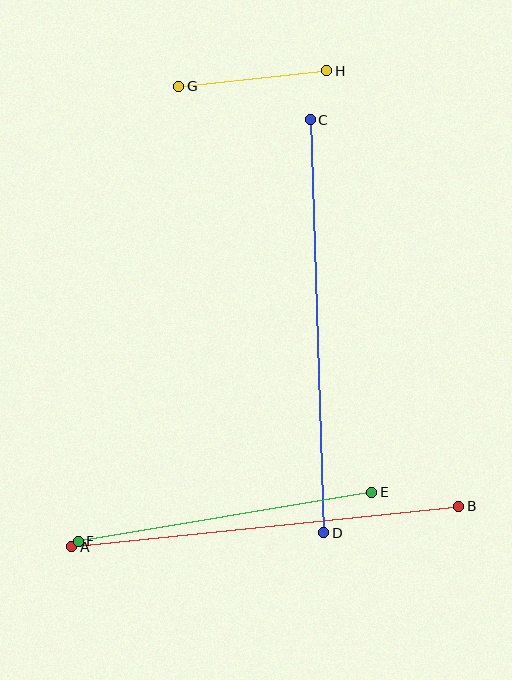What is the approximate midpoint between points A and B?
The midpoint is at approximately (265, 526) pixels.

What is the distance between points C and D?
The distance is approximately 413 pixels.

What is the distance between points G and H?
The distance is approximately 149 pixels.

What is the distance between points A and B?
The distance is approximately 389 pixels.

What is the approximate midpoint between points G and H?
The midpoint is at approximately (253, 78) pixels.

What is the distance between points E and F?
The distance is approximately 298 pixels.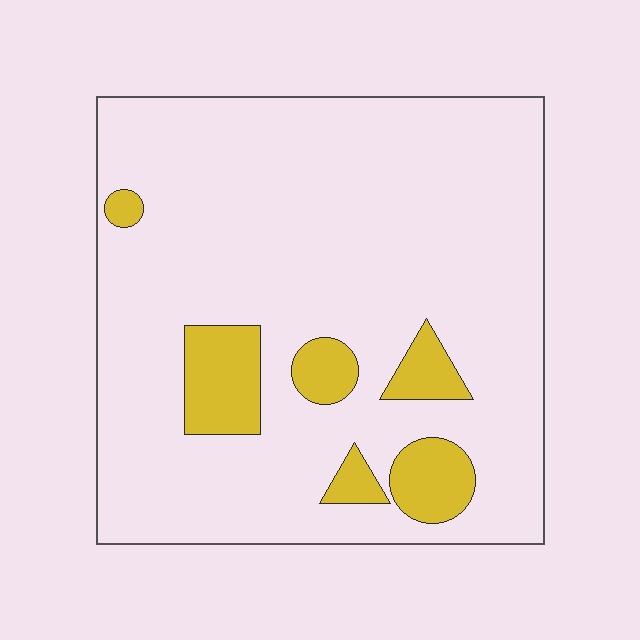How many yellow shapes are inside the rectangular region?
6.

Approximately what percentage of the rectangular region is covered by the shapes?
Approximately 15%.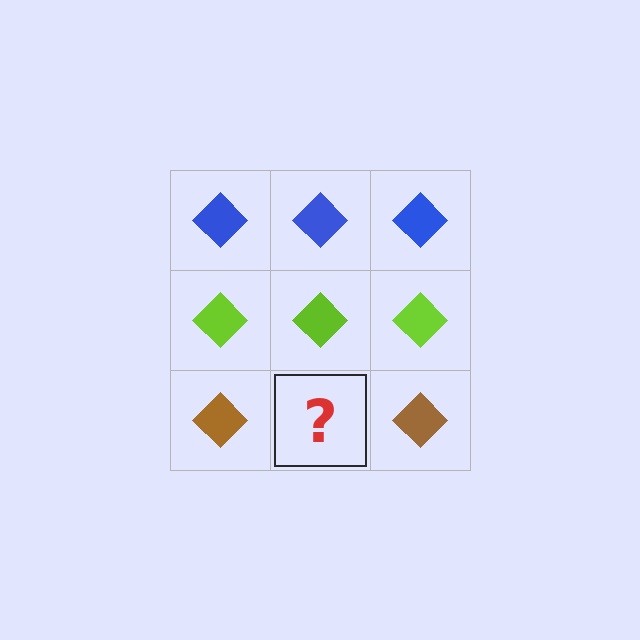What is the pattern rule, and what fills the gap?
The rule is that each row has a consistent color. The gap should be filled with a brown diamond.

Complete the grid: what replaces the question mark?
The question mark should be replaced with a brown diamond.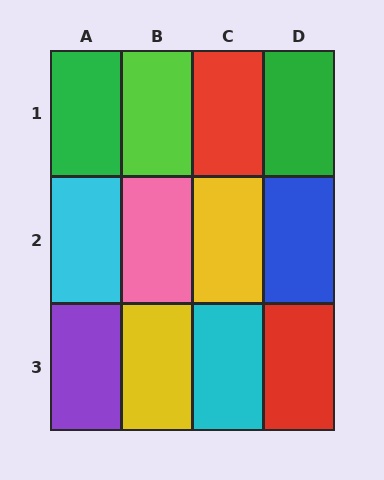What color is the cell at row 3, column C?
Cyan.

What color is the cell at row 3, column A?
Purple.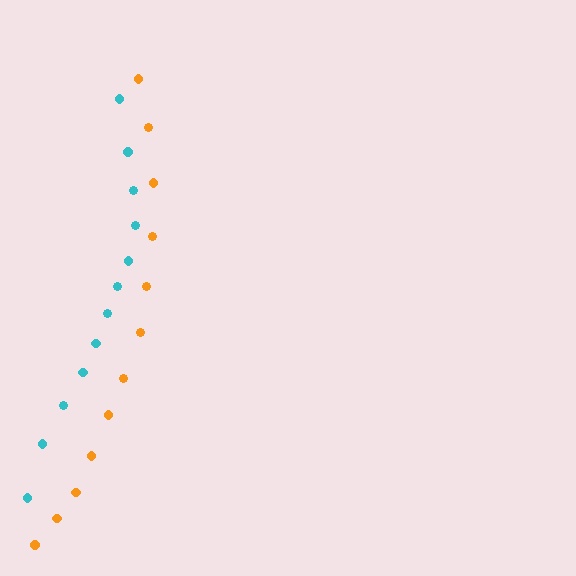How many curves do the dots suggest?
There are 2 distinct paths.